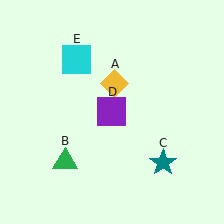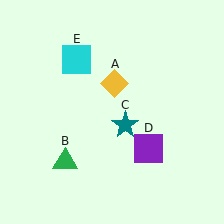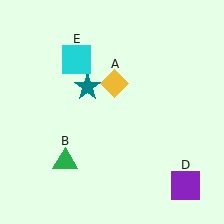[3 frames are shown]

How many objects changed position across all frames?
2 objects changed position: teal star (object C), purple square (object D).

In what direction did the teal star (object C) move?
The teal star (object C) moved up and to the left.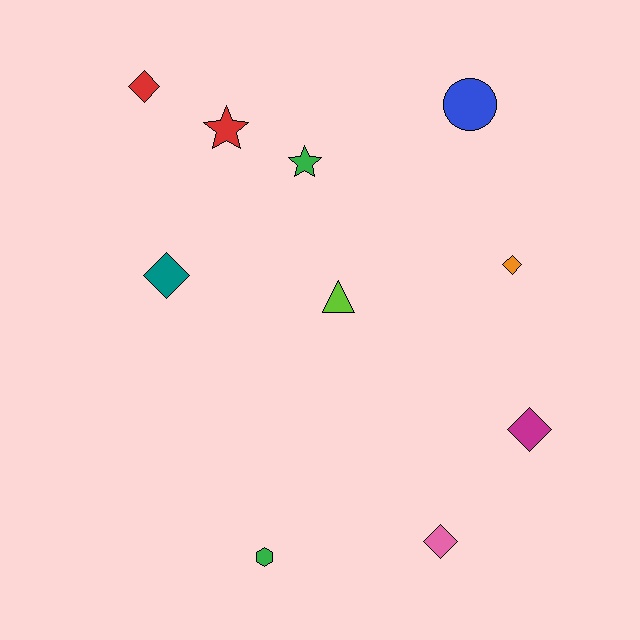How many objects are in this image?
There are 10 objects.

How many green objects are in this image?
There are 2 green objects.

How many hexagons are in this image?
There is 1 hexagon.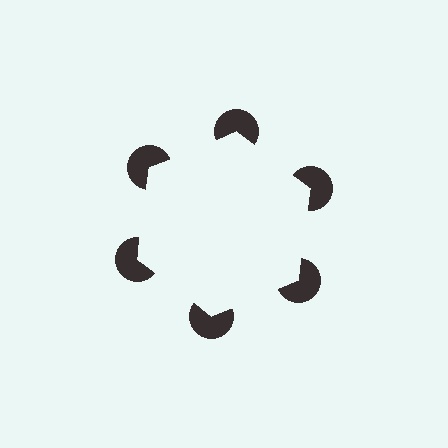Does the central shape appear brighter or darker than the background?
It typically appears slightly brighter than the background, even though no actual brightness change is drawn.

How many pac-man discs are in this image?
There are 6 — one at each vertex of the illusory hexagon.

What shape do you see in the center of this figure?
An illusory hexagon — its edges are inferred from the aligned wedge cuts in the pac-man discs, not physically drawn.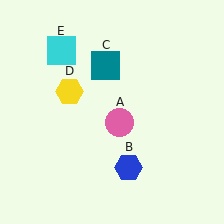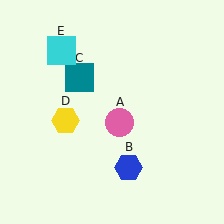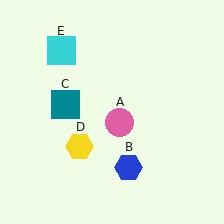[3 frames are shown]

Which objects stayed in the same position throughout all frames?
Pink circle (object A) and blue hexagon (object B) and cyan square (object E) remained stationary.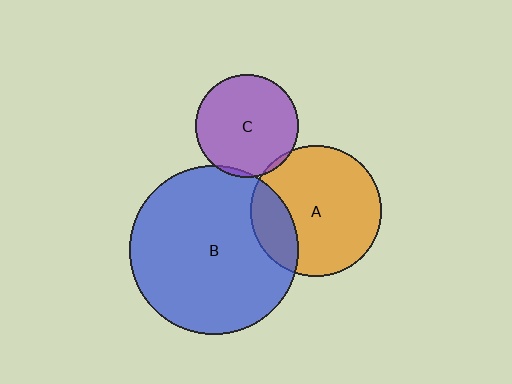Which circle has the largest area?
Circle B (blue).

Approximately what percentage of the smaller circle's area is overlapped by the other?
Approximately 5%.